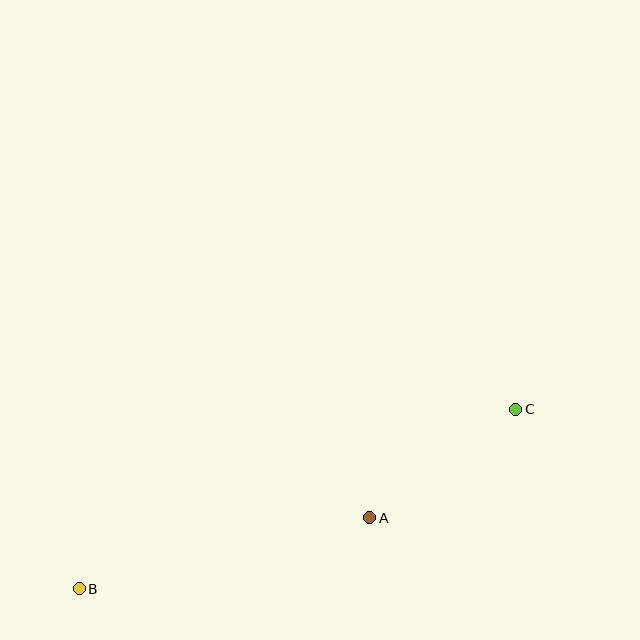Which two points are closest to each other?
Points A and C are closest to each other.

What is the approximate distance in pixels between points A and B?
The distance between A and B is approximately 299 pixels.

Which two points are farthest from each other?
Points B and C are farthest from each other.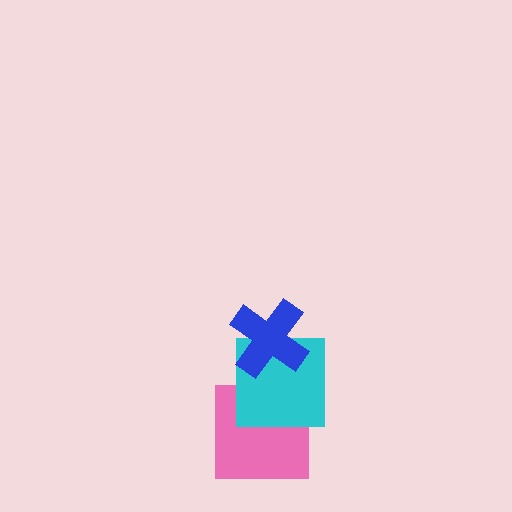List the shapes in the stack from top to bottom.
From top to bottom: the blue cross, the cyan square, the pink square.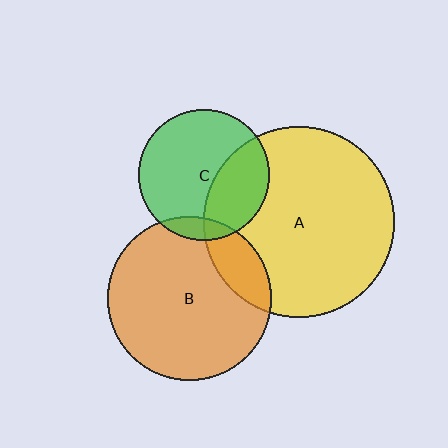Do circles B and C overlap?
Yes.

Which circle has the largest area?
Circle A (yellow).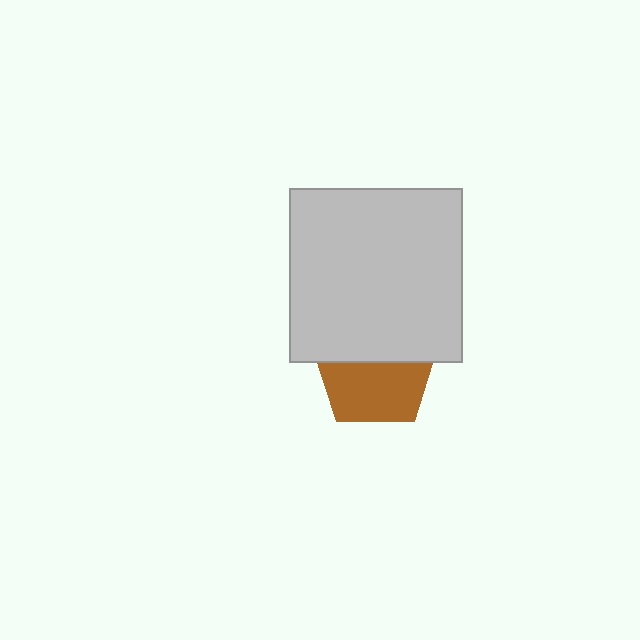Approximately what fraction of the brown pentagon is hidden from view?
Roughly 46% of the brown pentagon is hidden behind the light gray square.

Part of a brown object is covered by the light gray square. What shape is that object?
It is a pentagon.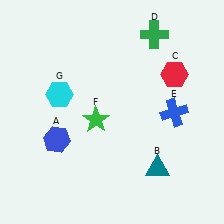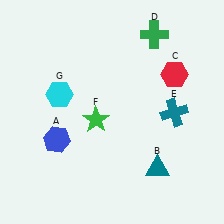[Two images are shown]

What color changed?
The cross (E) changed from blue in Image 1 to teal in Image 2.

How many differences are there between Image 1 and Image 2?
There is 1 difference between the two images.